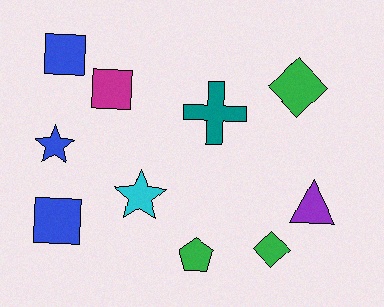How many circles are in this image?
There are no circles.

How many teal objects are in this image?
There is 1 teal object.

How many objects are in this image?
There are 10 objects.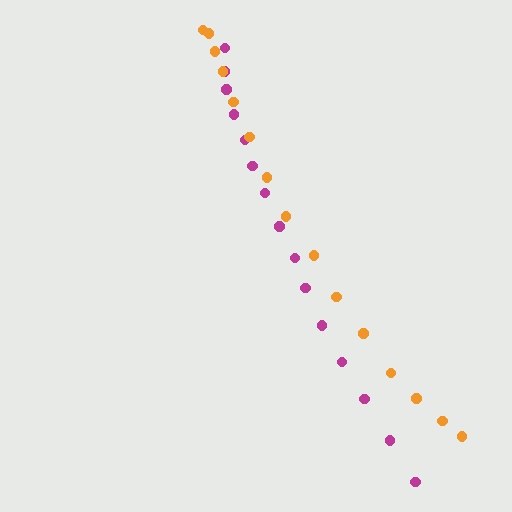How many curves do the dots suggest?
There are 2 distinct paths.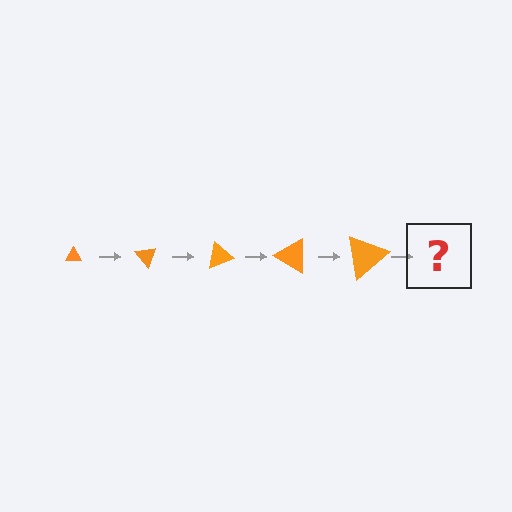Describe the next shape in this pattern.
It should be a triangle, larger than the previous one and rotated 250 degrees from the start.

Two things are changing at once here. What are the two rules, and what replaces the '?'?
The two rules are that the triangle grows larger each step and it rotates 50 degrees each step. The '?' should be a triangle, larger than the previous one and rotated 250 degrees from the start.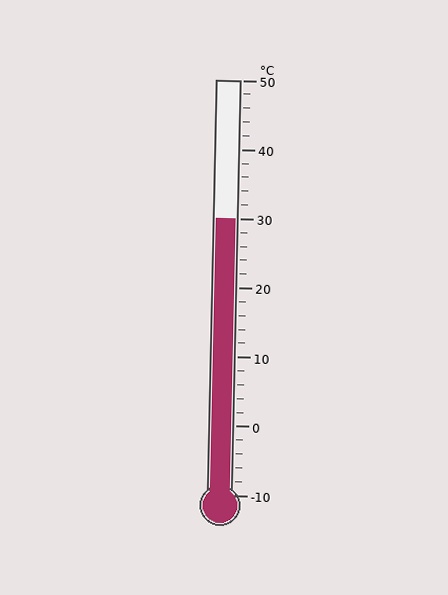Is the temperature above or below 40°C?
The temperature is below 40°C.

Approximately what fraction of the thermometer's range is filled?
The thermometer is filled to approximately 65% of its range.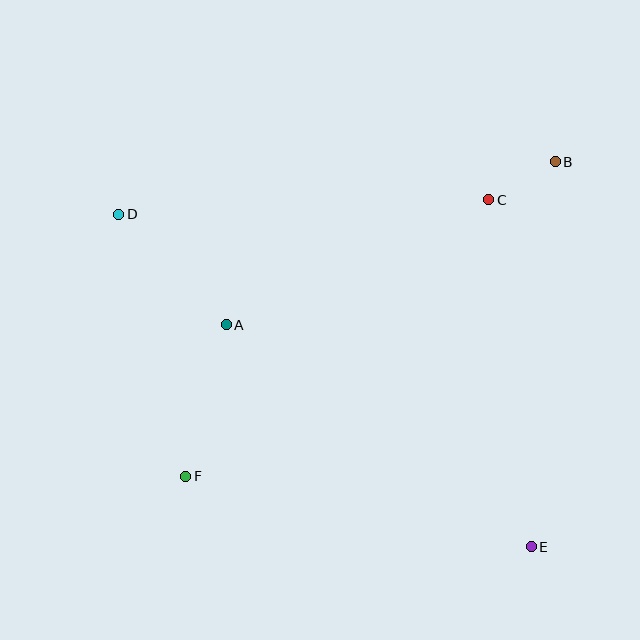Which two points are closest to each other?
Points B and C are closest to each other.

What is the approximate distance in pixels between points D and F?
The distance between D and F is approximately 270 pixels.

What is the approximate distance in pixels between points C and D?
The distance between C and D is approximately 370 pixels.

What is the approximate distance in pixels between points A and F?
The distance between A and F is approximately 157 pixels.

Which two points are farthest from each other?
Points D and E are farthest from each other.